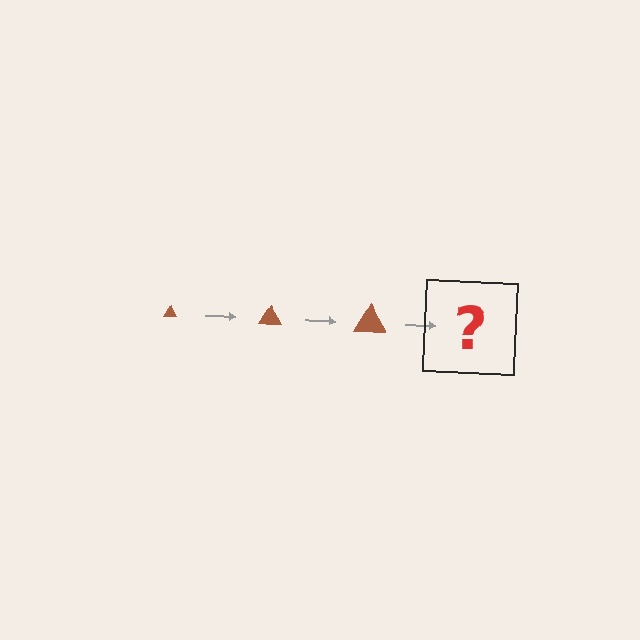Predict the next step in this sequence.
The next step is a brown triangle, larger than the previous one.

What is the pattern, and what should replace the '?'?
The pattern is that the triangle gets progressively larger each step. The '?' should be a brown triangle, larger than the previous one.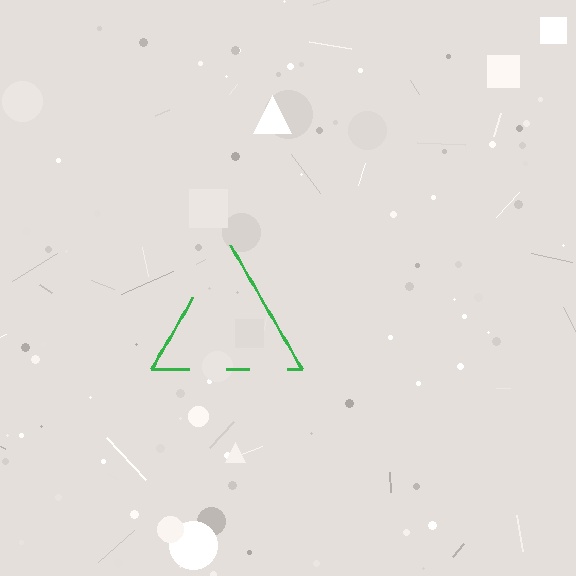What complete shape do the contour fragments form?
The contour fragments form a triangle.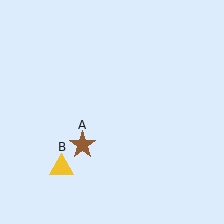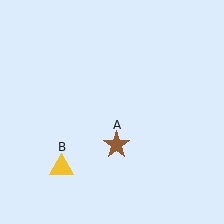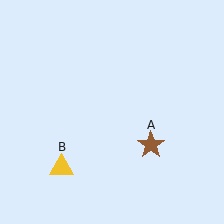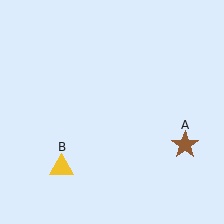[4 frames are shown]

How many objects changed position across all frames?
1 object changed position: brown star (object A).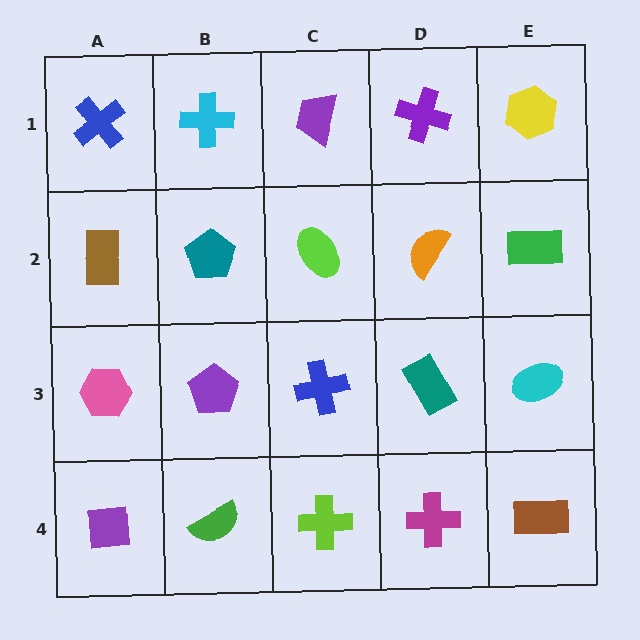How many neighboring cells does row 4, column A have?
2.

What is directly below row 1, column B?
A teal pentagon.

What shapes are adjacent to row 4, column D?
A teal rectangle (row 3, column D), a lime cross (row 4, column C), a brown rectangle (row 4, column E).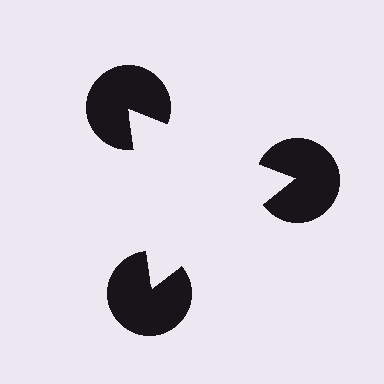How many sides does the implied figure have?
3 sides.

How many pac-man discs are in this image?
There are 3 — one at each vertex of the illusory triangle.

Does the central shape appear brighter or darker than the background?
It typically appears slightly brighter than the background, even though no actual brightness change is drawn.